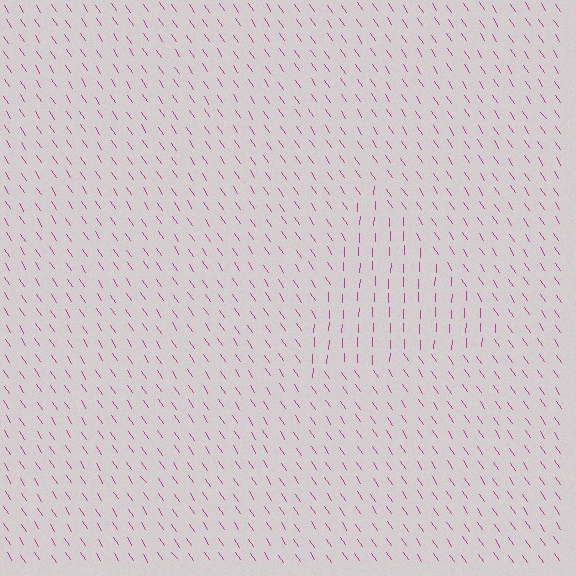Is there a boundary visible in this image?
Yes, there is a texture boundary formed by a change in line orientation.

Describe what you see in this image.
The image is filled with small magenta line segments. A triangle region in the image has lines oriented differently from the surrounding lines, creating a visible texture boundary.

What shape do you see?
I see a triangle.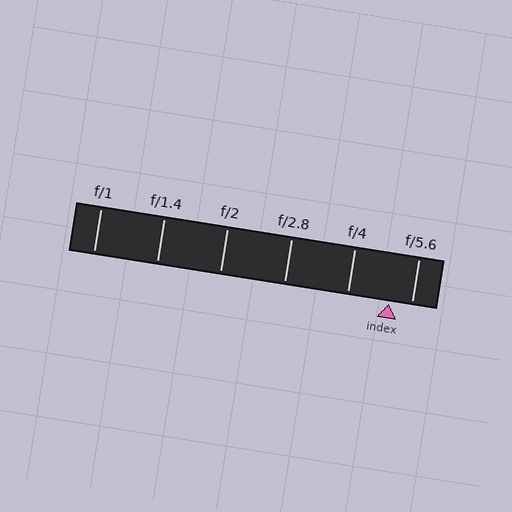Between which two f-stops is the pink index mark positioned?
The index mark is between f/4 and f/5.6.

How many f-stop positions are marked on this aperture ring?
There are 6 f-stop positions marked.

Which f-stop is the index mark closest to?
The index mark is closest to f/5.6.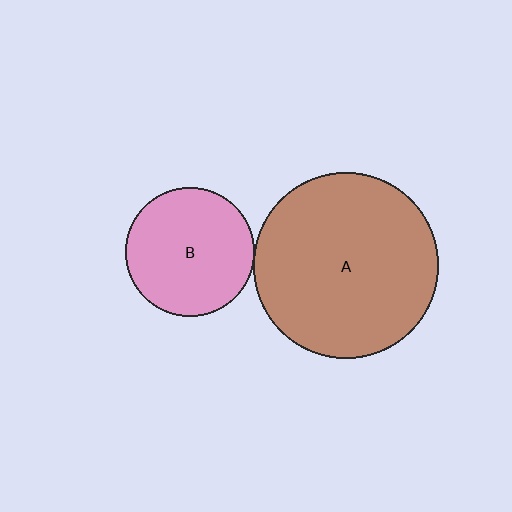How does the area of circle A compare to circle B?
Approximately 2.0 times.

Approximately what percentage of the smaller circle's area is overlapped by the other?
Approximately 5%.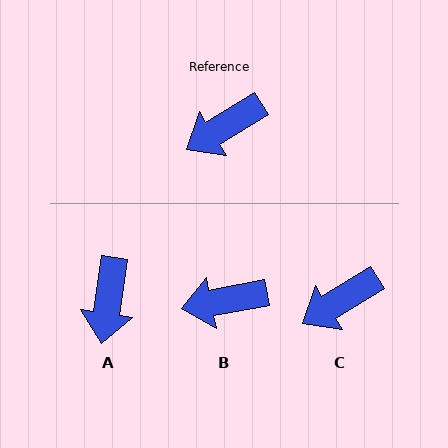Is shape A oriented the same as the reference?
No, it is off by about 50 degrees.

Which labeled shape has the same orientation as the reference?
C.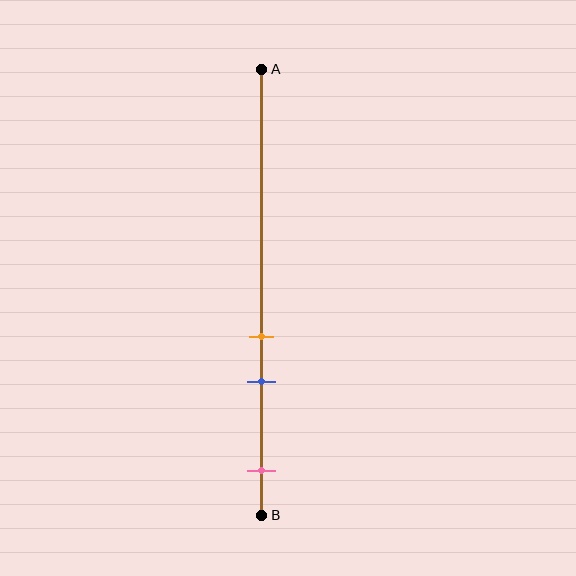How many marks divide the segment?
There are 3 marks dividing the segment.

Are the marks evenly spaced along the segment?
No, the marks are not evenly spaced.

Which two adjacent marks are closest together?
The orange and blue marks are the closest adjacent pair.